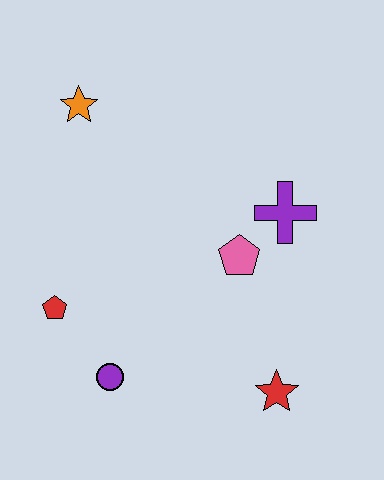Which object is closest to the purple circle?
The red pentagon is closest to the purple circle.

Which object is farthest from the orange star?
The red star is farthest from the orange star.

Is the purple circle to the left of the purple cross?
Yes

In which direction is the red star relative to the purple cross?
The red star is below the purple cross.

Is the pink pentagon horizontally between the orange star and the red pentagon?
No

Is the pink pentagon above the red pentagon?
Yes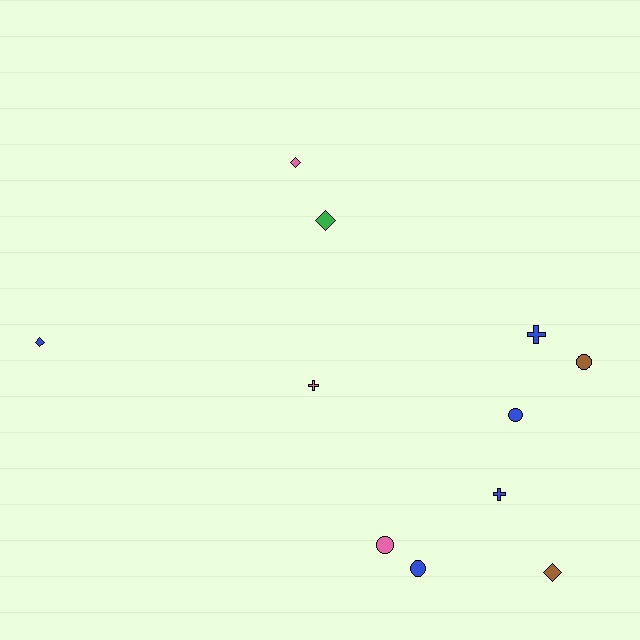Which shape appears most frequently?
Diamond, with 4 objects.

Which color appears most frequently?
Blue, with 5 objects.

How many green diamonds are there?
There is 1 green diamond.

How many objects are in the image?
There are 11 objects.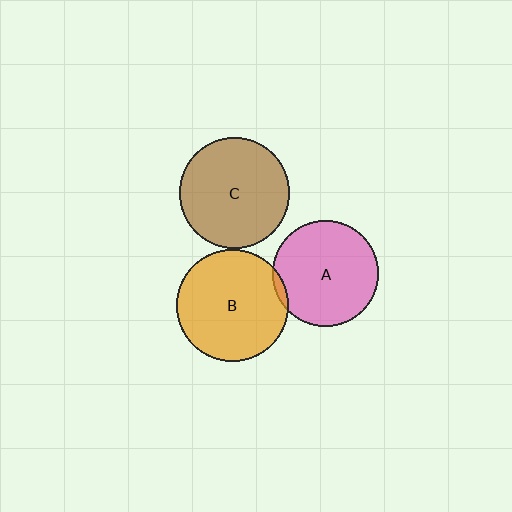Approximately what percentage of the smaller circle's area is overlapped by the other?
Approximately 5%.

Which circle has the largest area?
Circle B (orange).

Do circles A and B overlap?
Yes.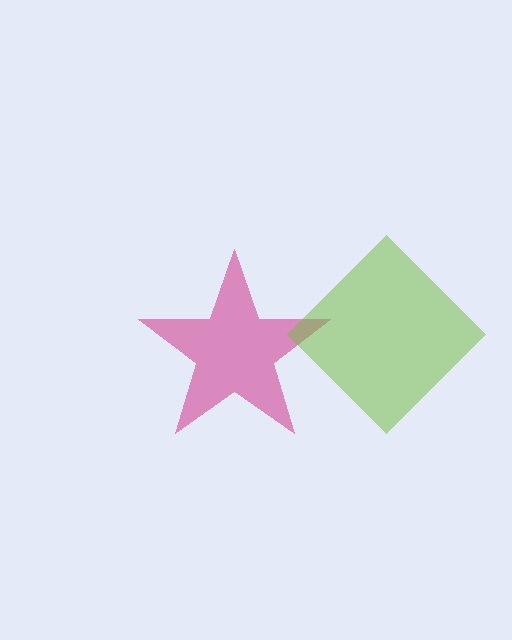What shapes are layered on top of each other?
The layered shapes are: a magenta star, a lime diamond.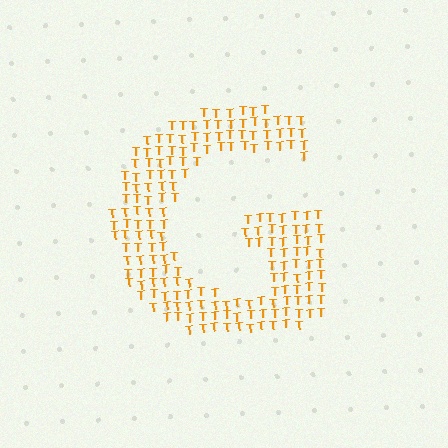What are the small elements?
The small elements are letter T's.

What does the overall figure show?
The overall figure shows the letter G.